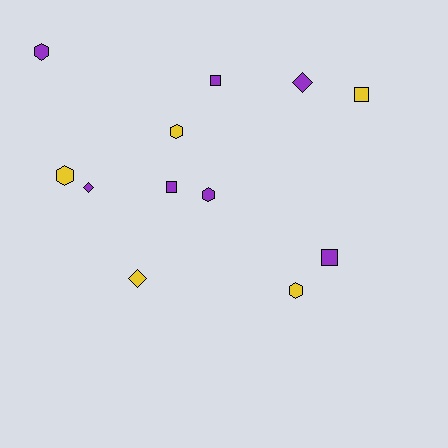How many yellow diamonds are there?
There is 1 yellow diamond.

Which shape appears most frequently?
Hexagon, with 5 objects.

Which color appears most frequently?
Purple, with 7 objects.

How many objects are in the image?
There are 12 objects.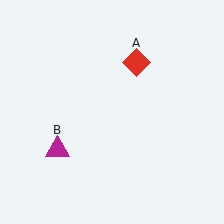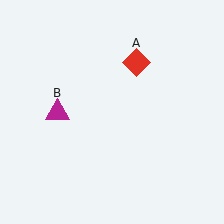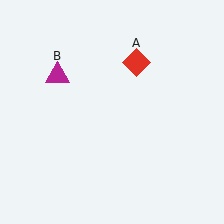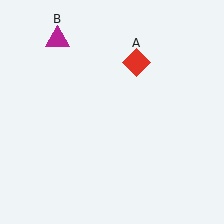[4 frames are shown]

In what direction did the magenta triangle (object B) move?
The magenta triangle (object B) moved up.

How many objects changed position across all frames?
1 object changed position: magenta triangle (object B).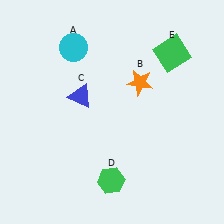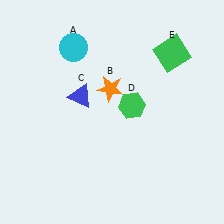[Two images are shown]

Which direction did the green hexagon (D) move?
The green hexagon (D) moved up.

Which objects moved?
The objects that moved are: the orange star (B), the green hexagon (D).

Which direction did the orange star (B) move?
The orange star (B) moved left.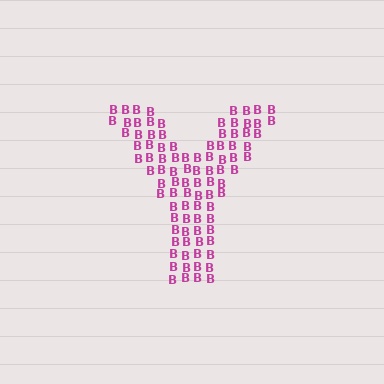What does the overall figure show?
The overall figure shows the letter Y.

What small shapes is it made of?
It is made of small letter B's.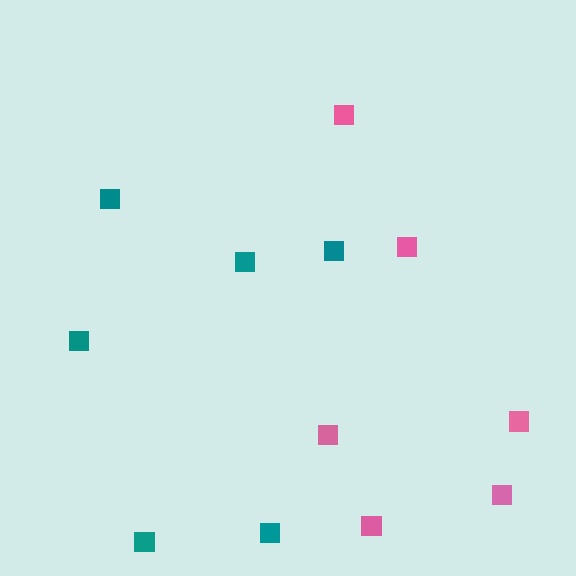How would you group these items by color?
There are 2 groups: one group of teal squares (6) and one group of pink squares (6).